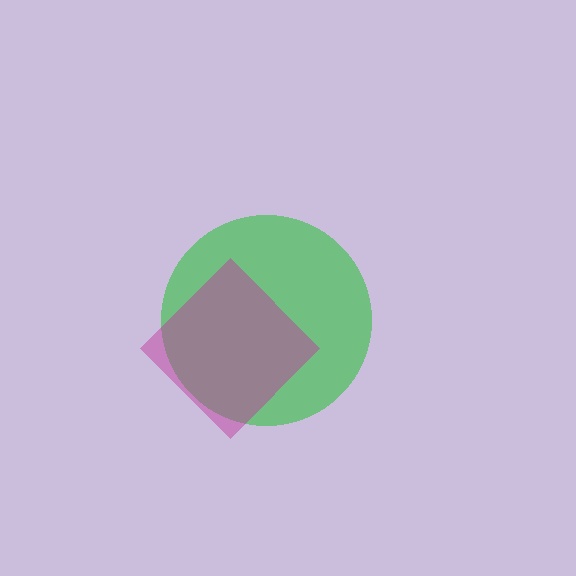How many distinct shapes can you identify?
There are 2 distinct shapes: a green circle, a magenta diamond.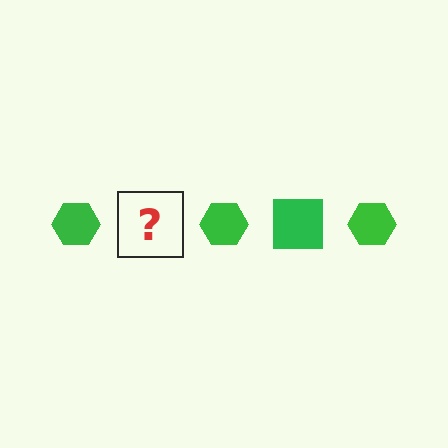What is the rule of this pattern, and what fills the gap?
The rule is that the pattern cycles through hexagon, square shapes in green. The gap should be filled with a green square.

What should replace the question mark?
The question mark should be replaced with a green square.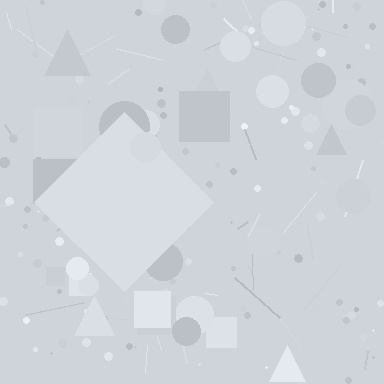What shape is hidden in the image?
A diamond is hidden in the image.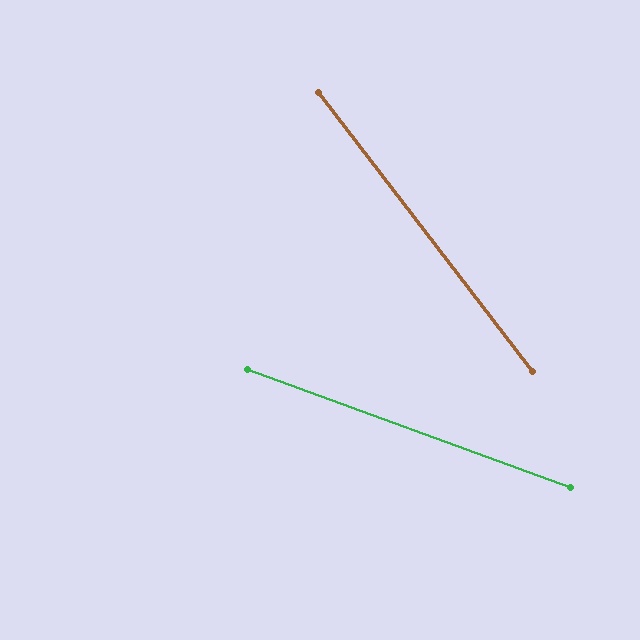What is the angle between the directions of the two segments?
Approximately 32 degrees.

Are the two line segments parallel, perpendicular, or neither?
Neither parallel nor perpendicular — they differ by about 32°.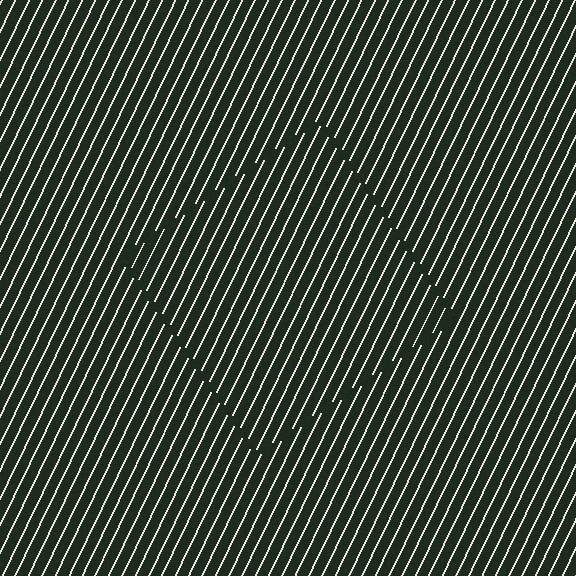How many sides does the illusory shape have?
4 sides — the line-ends trace a square.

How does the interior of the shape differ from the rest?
The interior of the shape contains the same grating, shifted by half a period — the contour is defined by the phase discontinuity where line-ends from the inner and outer gratings abut.